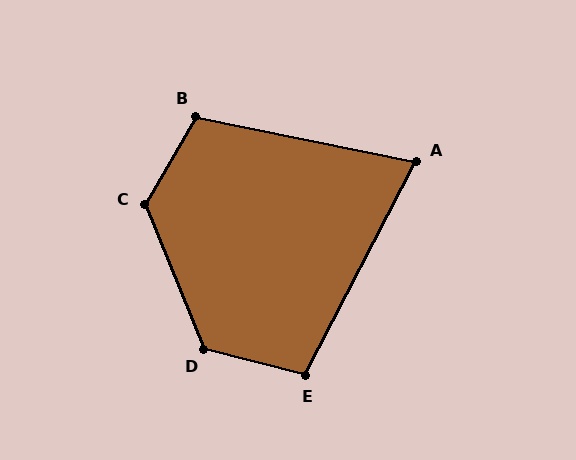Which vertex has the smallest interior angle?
A, at approximately 74 degrees.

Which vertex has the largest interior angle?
C, at approximately 127 degrees.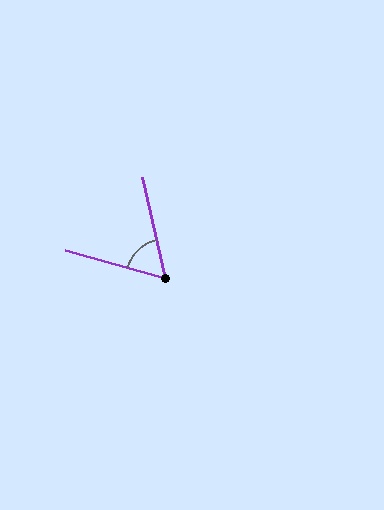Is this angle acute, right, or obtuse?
It is acute.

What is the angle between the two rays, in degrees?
Approximately 62 degrees.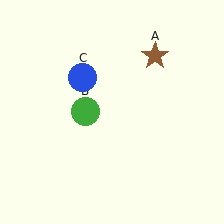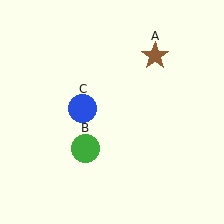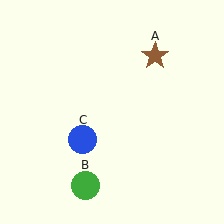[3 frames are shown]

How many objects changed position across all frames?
2 objects changed position: green circle (object B), blue circle (object C).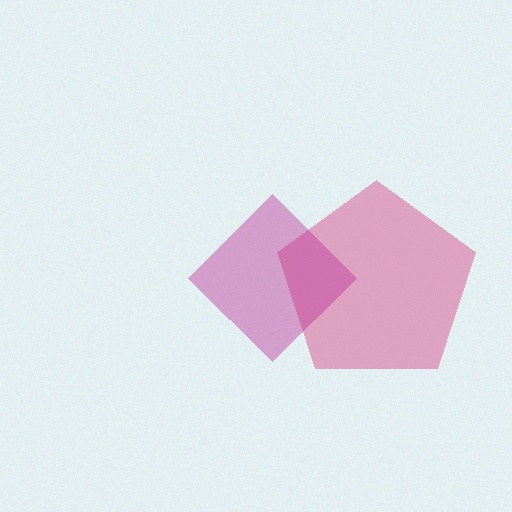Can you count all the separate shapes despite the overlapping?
Yes, there are 2 separate shapes.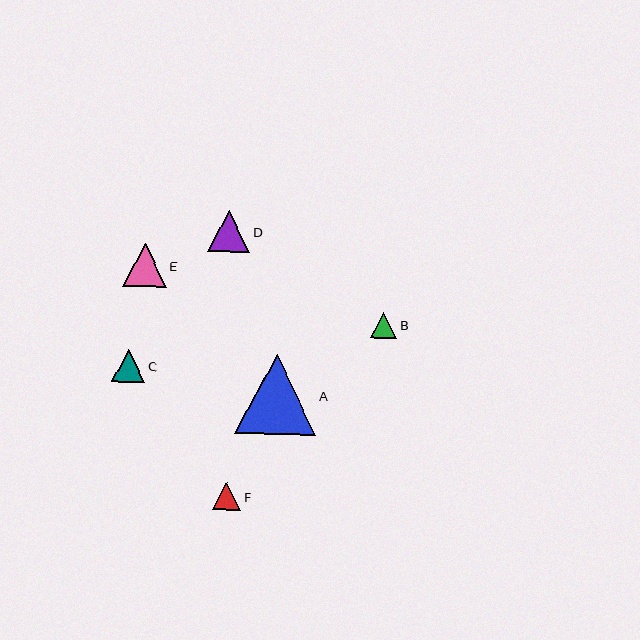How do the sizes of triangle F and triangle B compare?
Triangle F and triangle B are approximately the same size.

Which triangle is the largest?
Triangle A is the largest with a size of approximately 80 pixels.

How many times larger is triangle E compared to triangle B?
Triangle E is approximately 1.7 times the size of triangle B.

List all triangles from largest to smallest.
From largest to smallest: A, E, D, C, F, B.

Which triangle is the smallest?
Triangle B is the smallest with a size of approximately 26 pixels.